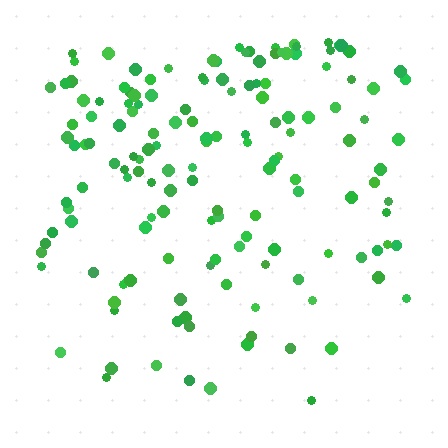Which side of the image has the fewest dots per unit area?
The bottom.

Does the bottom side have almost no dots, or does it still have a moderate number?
Still a moderate number, just noticeably fewer than the top.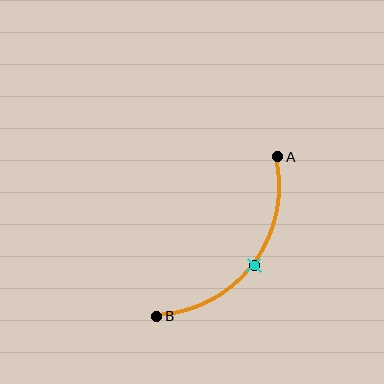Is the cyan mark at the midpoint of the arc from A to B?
Yes. The cyan mark lies on the arc at equal arc-length from both A and B — it is the arc midpoint.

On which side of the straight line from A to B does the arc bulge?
The arc bulges below and to the right of the straight line connecting A and B.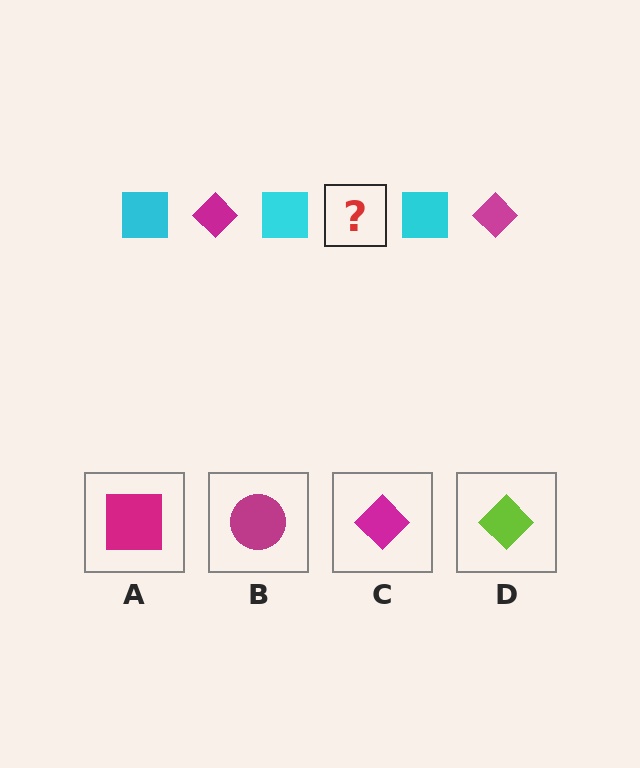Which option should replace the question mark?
Option C.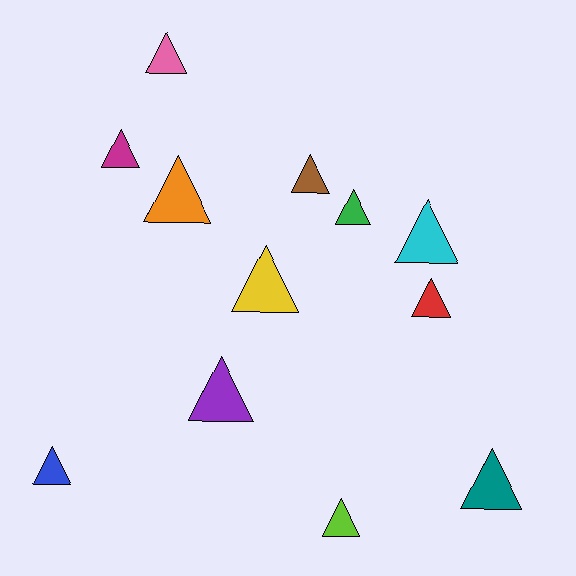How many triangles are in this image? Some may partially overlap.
There are 12 triangles.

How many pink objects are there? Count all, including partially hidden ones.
There is 1 pink object.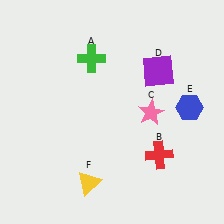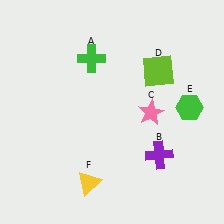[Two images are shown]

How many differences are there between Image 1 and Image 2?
There are 3 differences between the two images.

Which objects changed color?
B changed from red to purple. D changed from purple to lime. E changed from blue to green.